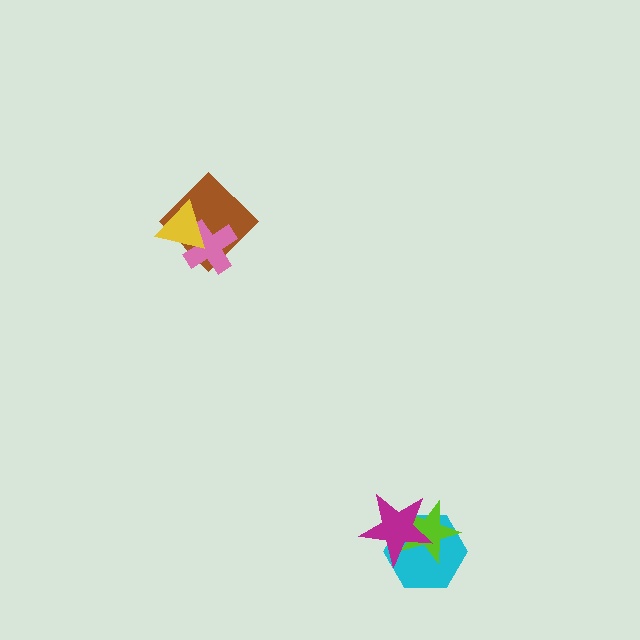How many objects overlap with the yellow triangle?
2 objects overlap with the yellow triangle.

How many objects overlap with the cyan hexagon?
2 objects overlap with the cyan hexagon.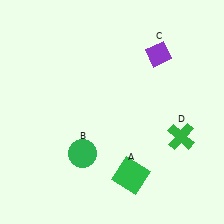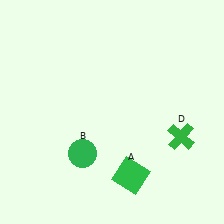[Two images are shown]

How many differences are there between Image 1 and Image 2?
There is 1 difference between the two images.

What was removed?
The purple diamond (C) was removed in Image 2.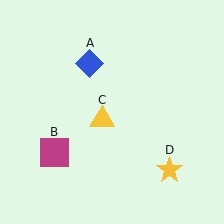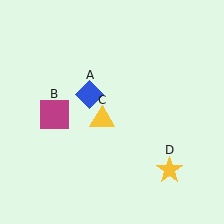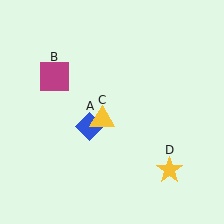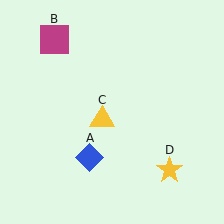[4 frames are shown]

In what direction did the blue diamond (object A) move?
The blue diamond (object A) moved down.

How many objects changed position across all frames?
2 objects changed position: blue diamond (object A), magenta square (object B).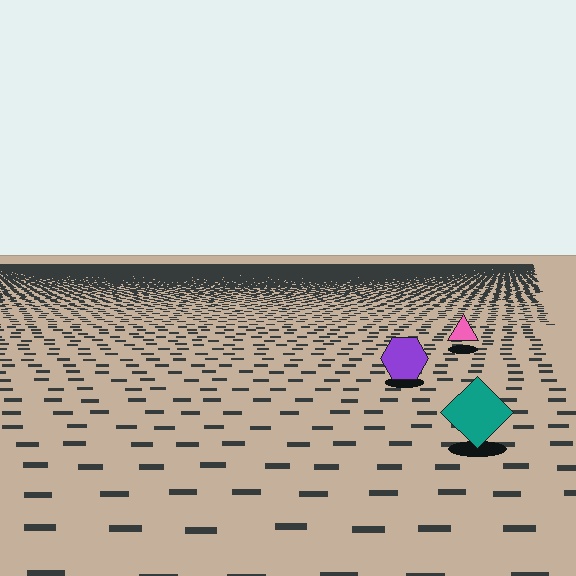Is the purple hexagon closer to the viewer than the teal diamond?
No. The teal diamond is closer — you can tell from the texture gradient: the ground texture is coarser near it.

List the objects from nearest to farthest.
From nearest to farthest: the teal diamond, the purple hexagon, the pink triangle.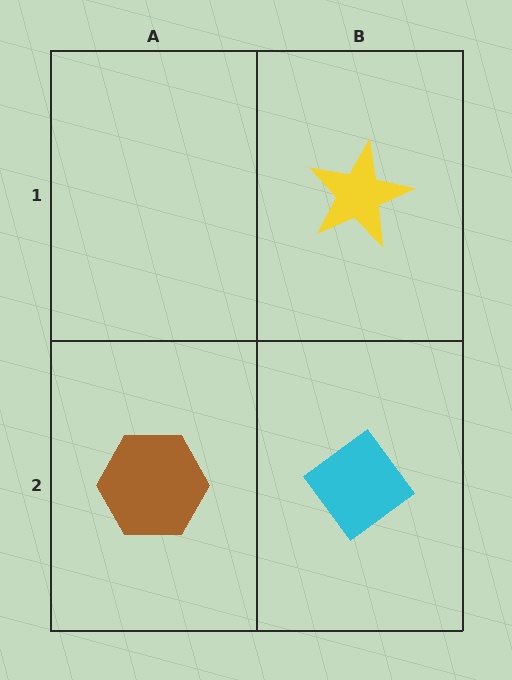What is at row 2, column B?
A cyan diamond.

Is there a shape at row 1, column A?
No, that cell is empty.